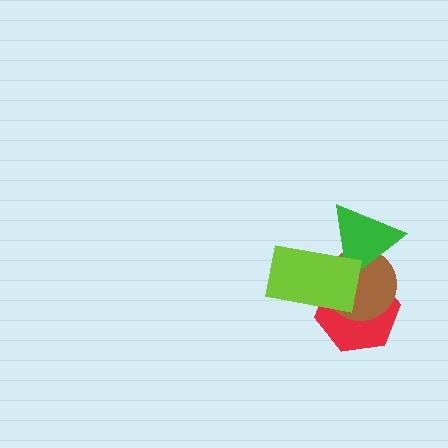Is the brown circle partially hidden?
Yes, it is partially covered by another shape.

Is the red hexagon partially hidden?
Yes, it is partially covered by another shape.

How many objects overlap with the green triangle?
3 objects overlap with the green triangle.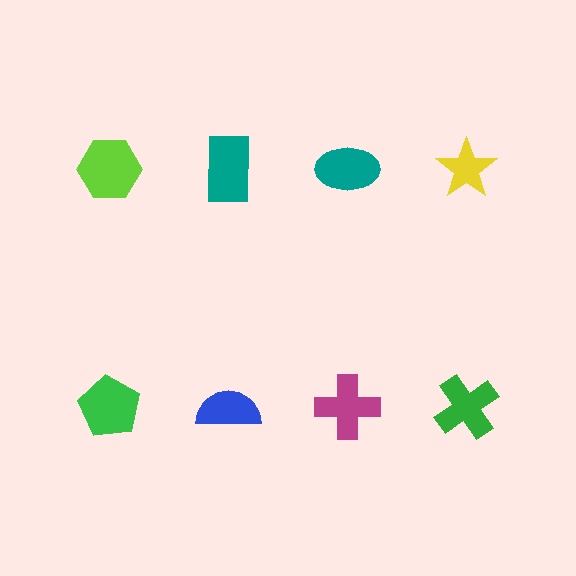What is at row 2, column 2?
A blue semicircle.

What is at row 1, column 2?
A teal rectangle.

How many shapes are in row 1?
4 shapes.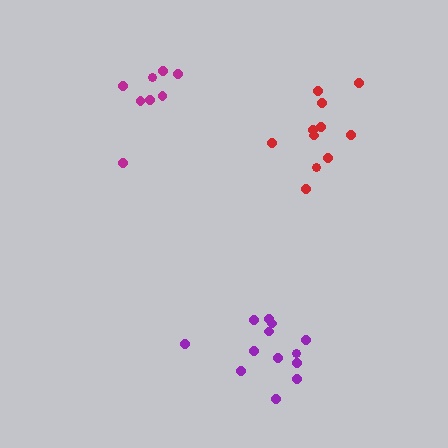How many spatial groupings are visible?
There are 3 spatial groupings.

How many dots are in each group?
Group 1: 11 dots, Group 2: 8 dots, Group 3: 13 dots (32 total).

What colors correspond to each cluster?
The clusters are colored: red, magenta, purple.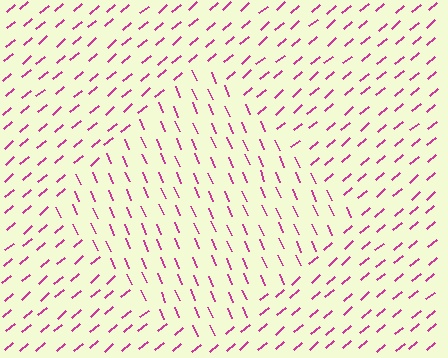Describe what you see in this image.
The image is filled with small magenta line segments. A diamond region in the image has lines oriented differently from the surrounding lines, creating a visible texture boundary.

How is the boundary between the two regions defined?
The boundary is defined purely by a change in line orientation (approximately 73 degrees difference). All lines are the same color and thickness.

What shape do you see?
I see a diamond.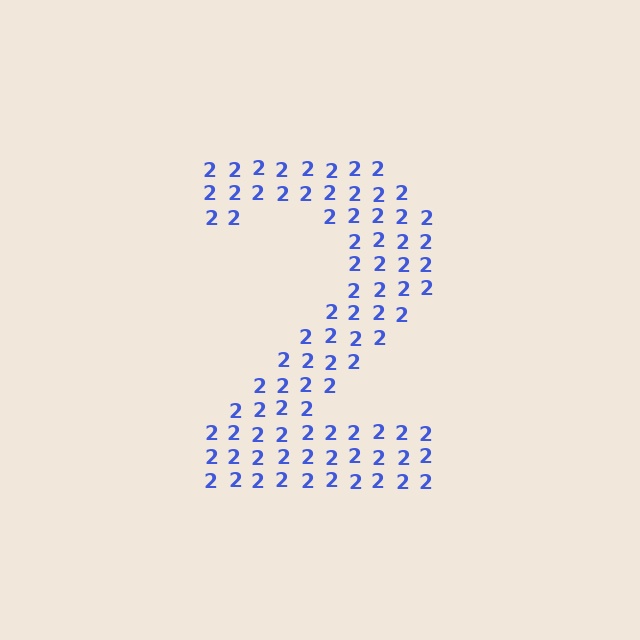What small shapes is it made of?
It is made of small digit 2's.